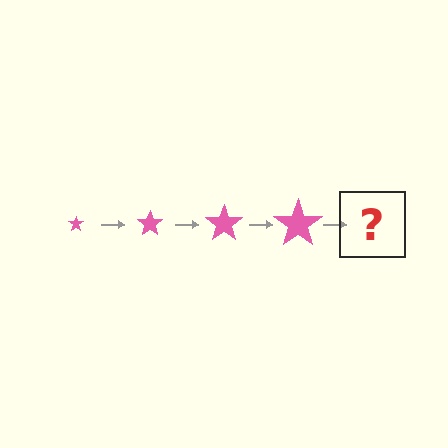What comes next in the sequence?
The next element should be a pink star, larger than the previous one.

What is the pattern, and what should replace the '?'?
The pattern is that the star gets progressively larger each step. The '?' should be a pink star, larger than the previous one.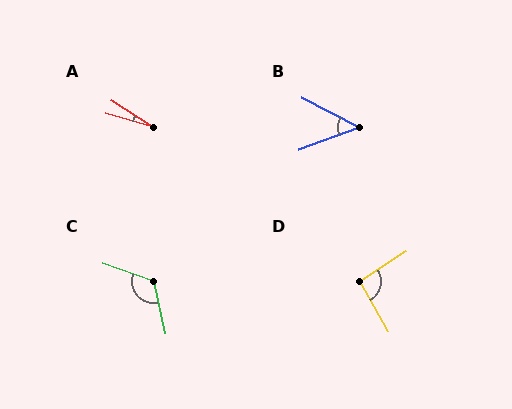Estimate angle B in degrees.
Approximately 48 degrees.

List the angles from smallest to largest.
A (17°), B (48°), D (94°), C (122°).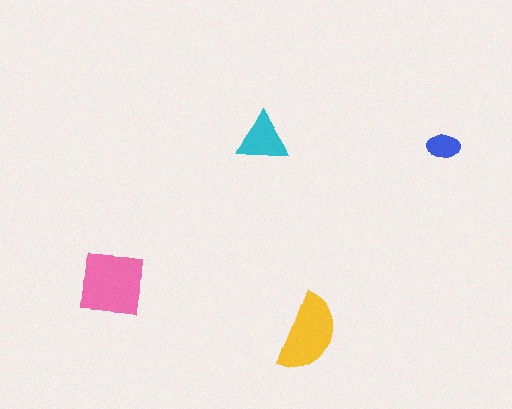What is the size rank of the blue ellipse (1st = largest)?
4th.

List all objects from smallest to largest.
The blue ellipse, the cyan triangle, the yellow semicircle, the pink square.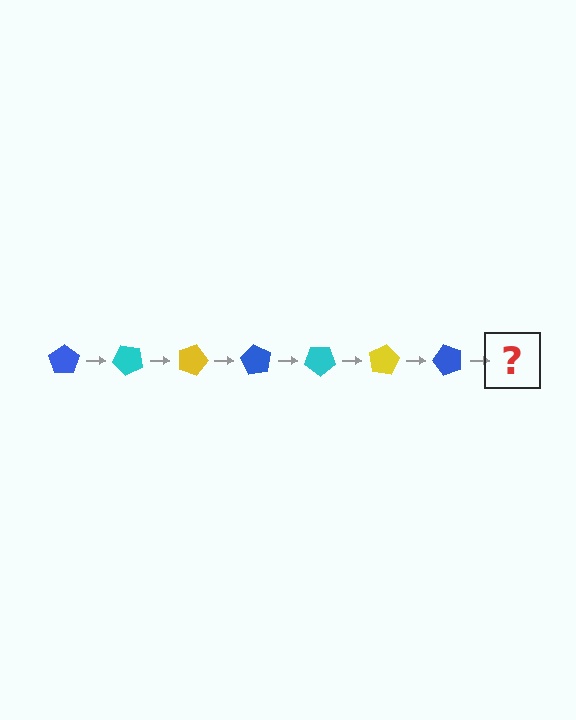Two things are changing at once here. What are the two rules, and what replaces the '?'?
The two rules are that it rotates 45 degrees each step and the color cycles through blue, cyan, and yellow. The '?' should be a cyan pentagon, rotated 315 degrees from the start.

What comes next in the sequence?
The next element should be a cyan pentagon, rotated 315 degrees from the start.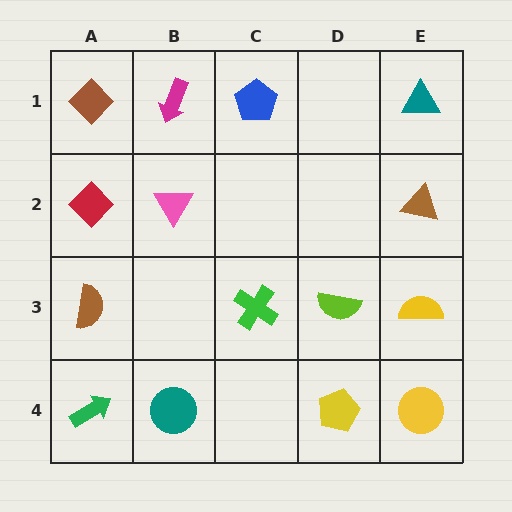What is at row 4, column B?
A teal circle.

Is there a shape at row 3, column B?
No, that cell is empty.